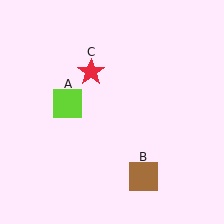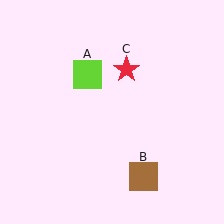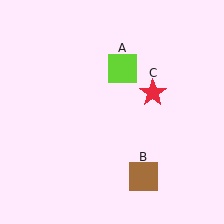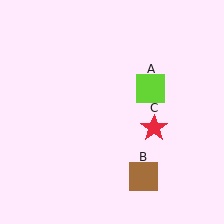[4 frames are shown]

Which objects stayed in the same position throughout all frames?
Brown square (object B) remained stationary.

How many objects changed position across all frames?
2 objects changed position: lime square (object A), red star (object C).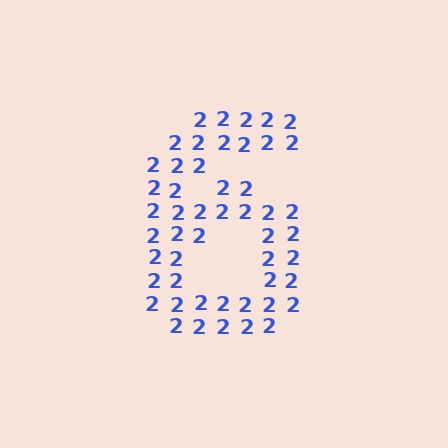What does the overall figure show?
The overall figure shows the digit 6.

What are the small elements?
The small elements are digit 2's.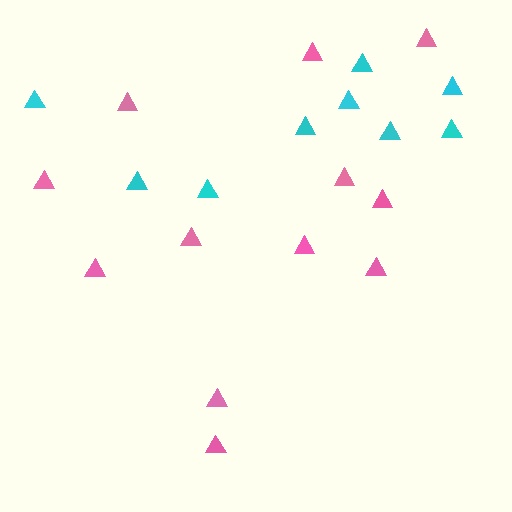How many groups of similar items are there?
There are 2 groups: one group of pink triangles (12) and one group of cyan triangles (9).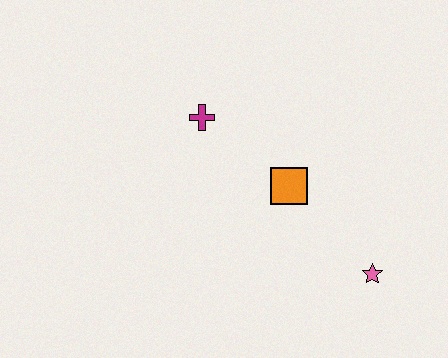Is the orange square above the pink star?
Yes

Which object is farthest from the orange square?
The pink star is farthest from the orange square.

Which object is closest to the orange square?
The magenta cross is closest to the orange square.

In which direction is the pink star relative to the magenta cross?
The pink star is to the right of the magenta cross.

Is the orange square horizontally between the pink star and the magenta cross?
Yes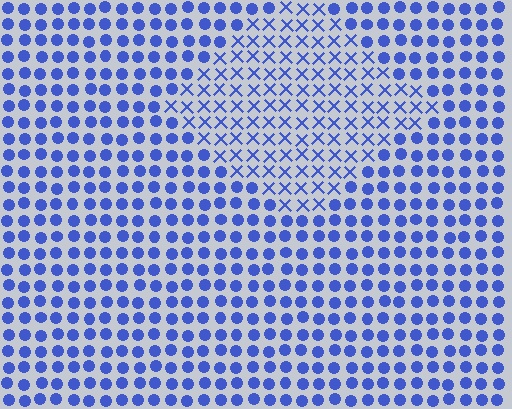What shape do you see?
I see a diamond.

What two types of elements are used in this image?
The image uses X marks inside the diamond region and circles outside it.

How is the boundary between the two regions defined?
The boundary is defined by a change in element shape: X marks inside vs. circles outside. All elements share the same color and spacing.